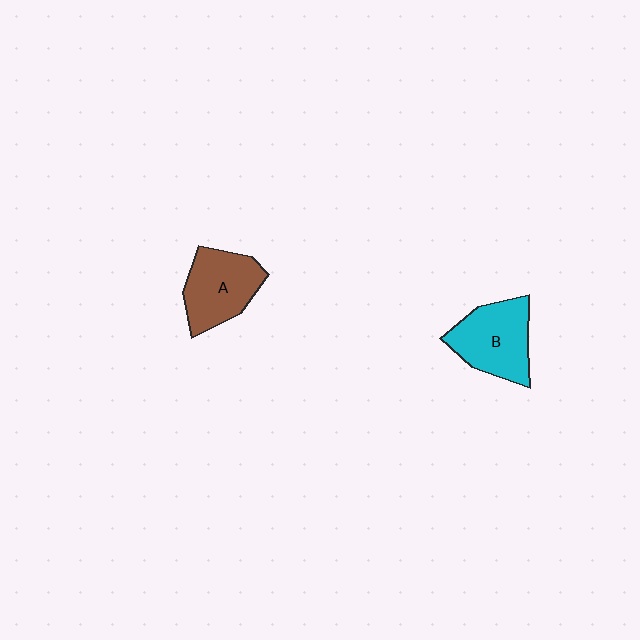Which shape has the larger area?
Shape B (cyan).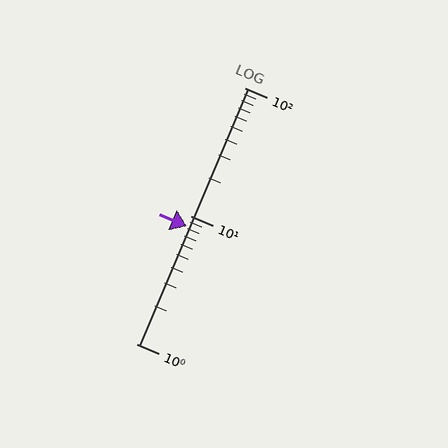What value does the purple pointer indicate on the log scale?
The pointer indicates approximately 8.3.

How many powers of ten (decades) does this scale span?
The scale spans 2 decades, from 1 to 100.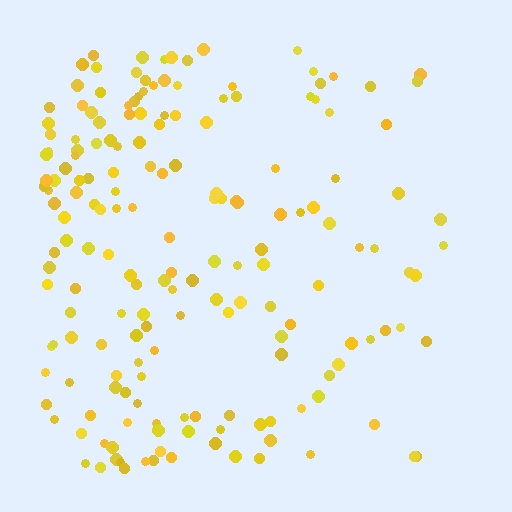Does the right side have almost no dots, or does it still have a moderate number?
Still a moderate number, just noticeably fewer than the left.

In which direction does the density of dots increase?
From right to left, with the left side densest.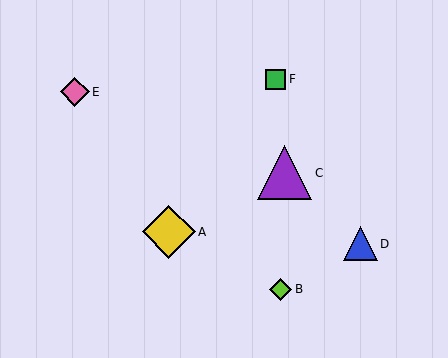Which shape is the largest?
The purple triangle (labeled C) is the largest.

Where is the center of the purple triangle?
The center of the purple triangle is at (285, 173).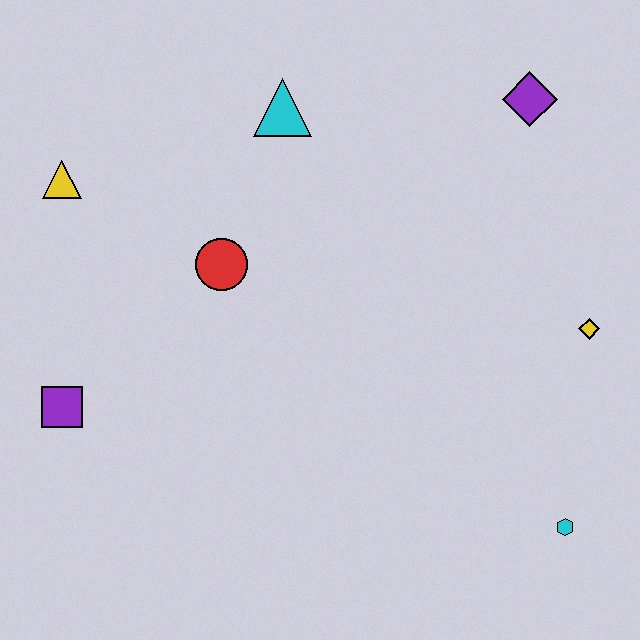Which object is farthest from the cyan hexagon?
The yellow triangle is farthest from the cyan hexagon.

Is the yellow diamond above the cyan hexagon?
Yes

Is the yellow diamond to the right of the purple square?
Yes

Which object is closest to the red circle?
The cyan triangle is closest to the red circle.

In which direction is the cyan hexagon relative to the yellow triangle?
The cyan hexagon is to the right of the yellow triangle.